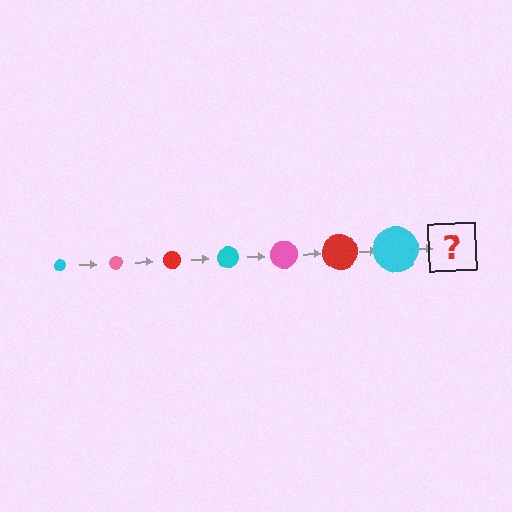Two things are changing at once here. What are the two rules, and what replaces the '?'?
The two rules are that the circle grows larger each step and the color cycles through cyan, pink, and red. The '?' should be a pink circle, larger than the previous one.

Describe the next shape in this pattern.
It should be a pink circle, larger than the previous one.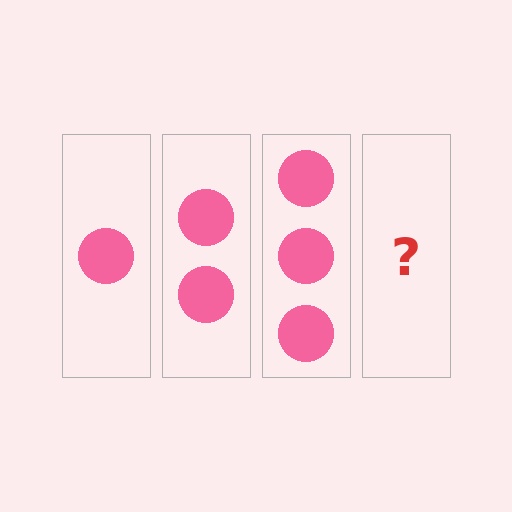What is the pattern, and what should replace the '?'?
The pattern is that each step adds one more circle. The '?' should be 4 circles.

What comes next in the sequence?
The next element should be 4 circles.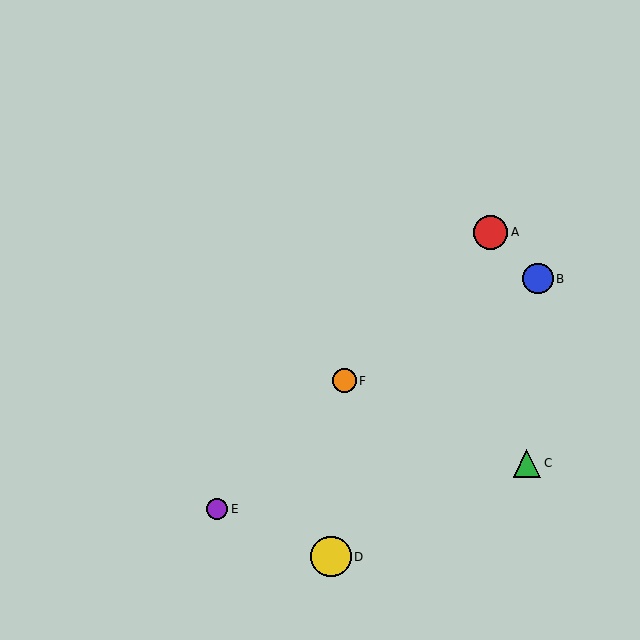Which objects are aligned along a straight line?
Objects A, E, F are aligned along a straight line.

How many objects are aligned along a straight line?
3 objects (A, E, F) are aligned along a straight line.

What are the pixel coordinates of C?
Object C is at (527, 463).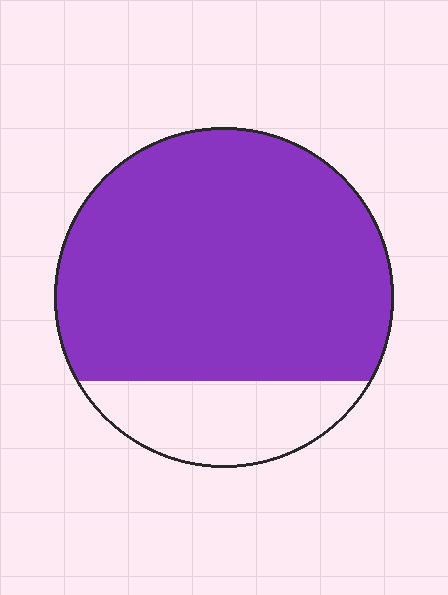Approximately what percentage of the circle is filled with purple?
Approximately 80%.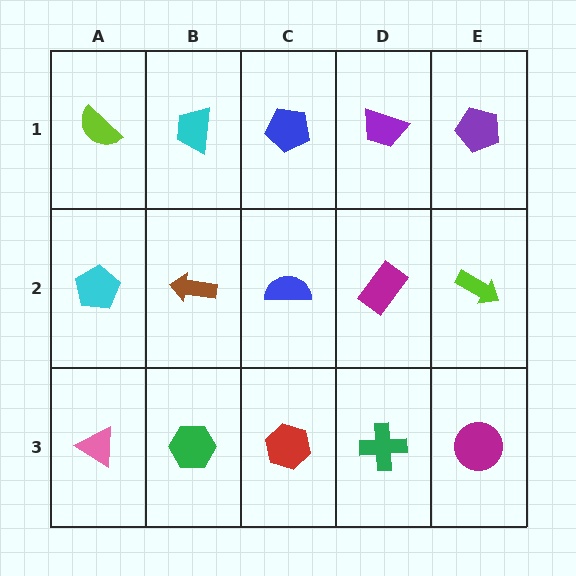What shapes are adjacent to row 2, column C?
A blue pentagon (row 1, column C), a red hexagon (row 3, column C), a brown arrow (row 2, column B), a magenta rectangle (row 2, column D).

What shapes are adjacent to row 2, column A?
A lime semicircle (row 1, column A), a pink triangle (row 3, column A), a brown arrow (row 2, column B).